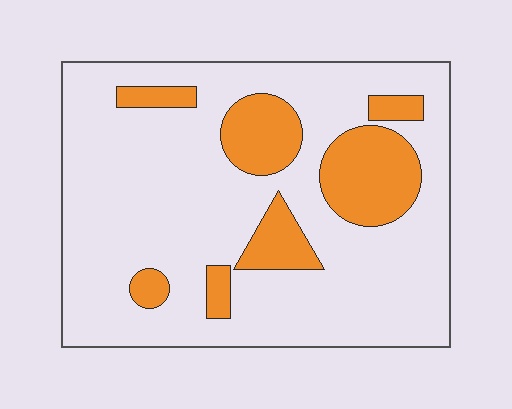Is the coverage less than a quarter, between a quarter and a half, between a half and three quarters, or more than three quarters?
Less than a quarter.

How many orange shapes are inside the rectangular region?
7.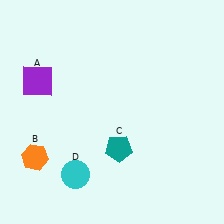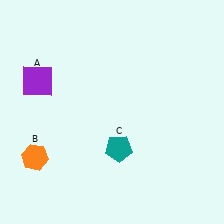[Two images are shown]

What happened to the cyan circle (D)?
The cyan circle (D) was removed in Image 2. It was in the bottom-left area of Image 1.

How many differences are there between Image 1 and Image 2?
There is 1 difference between the two images.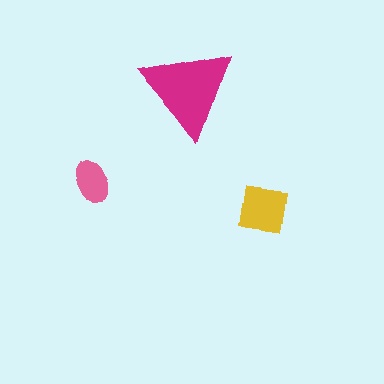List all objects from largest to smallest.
The magenta triangle, the yellow square, the pink ellipse.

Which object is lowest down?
The yellow square is bottommost.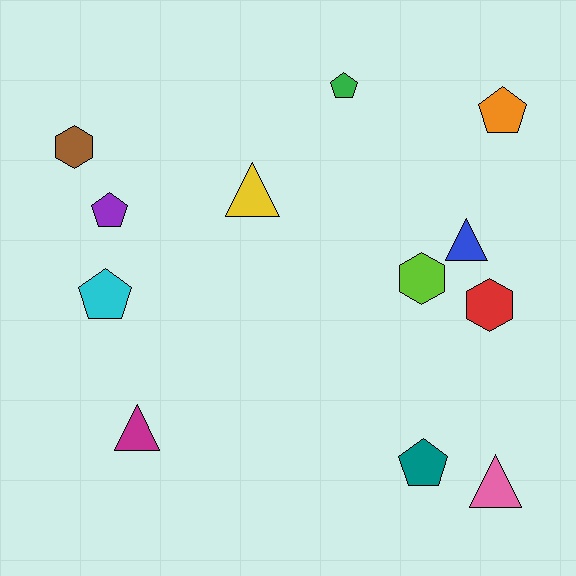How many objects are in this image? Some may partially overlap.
There are 12 objects.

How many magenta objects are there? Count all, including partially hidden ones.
There is 1 magenta object.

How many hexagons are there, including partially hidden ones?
There are 3 hexagons.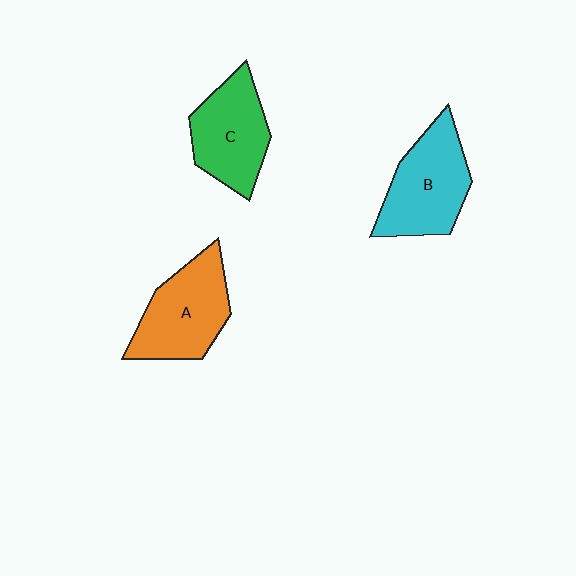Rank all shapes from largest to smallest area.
From largest to smallest: B (cyan), A (orange), C (green).